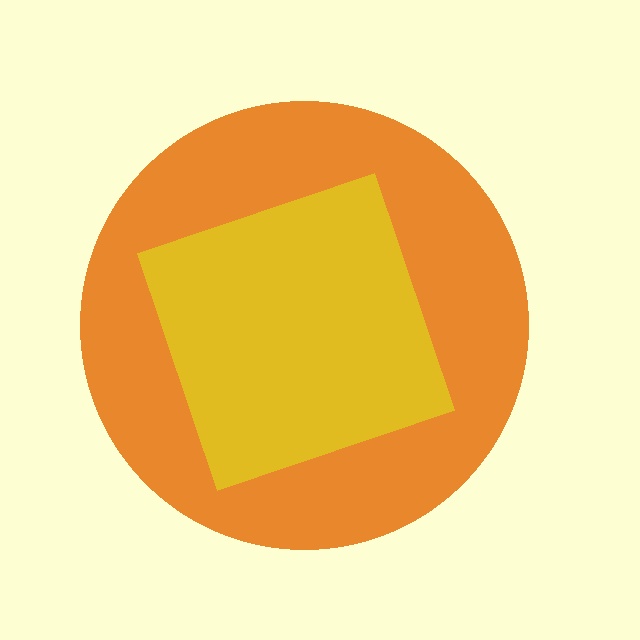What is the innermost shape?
The yellow diamond.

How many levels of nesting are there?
2.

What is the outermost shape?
The orange circle.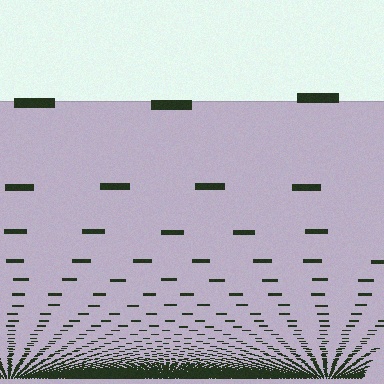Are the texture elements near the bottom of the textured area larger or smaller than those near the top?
Smaller. The gradient is inverted — elements near the bottom are smaller and denser.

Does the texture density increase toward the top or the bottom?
Density increases toward the bottom.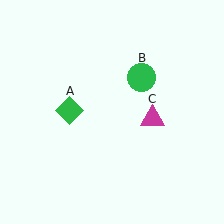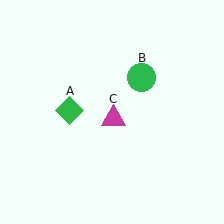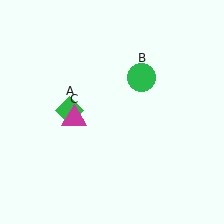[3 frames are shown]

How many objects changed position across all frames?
1 object changed position: magenta triangle (object C).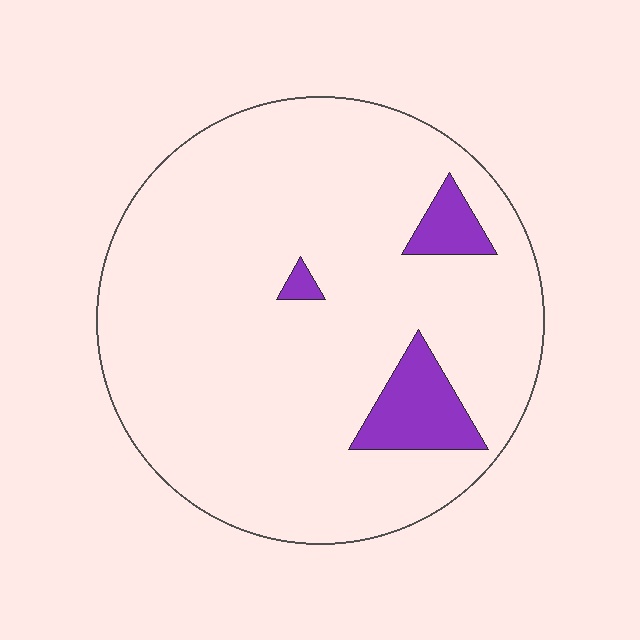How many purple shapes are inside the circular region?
3.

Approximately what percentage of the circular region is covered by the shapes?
Approximately 10%.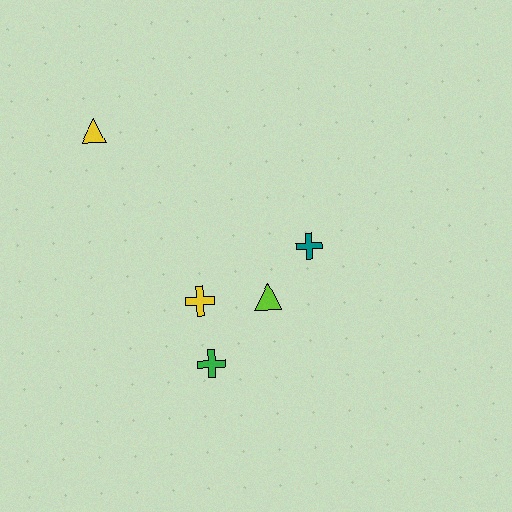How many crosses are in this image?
There are 3 crosses.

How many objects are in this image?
There are 5 objects.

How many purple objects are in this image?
There are no purple objects.